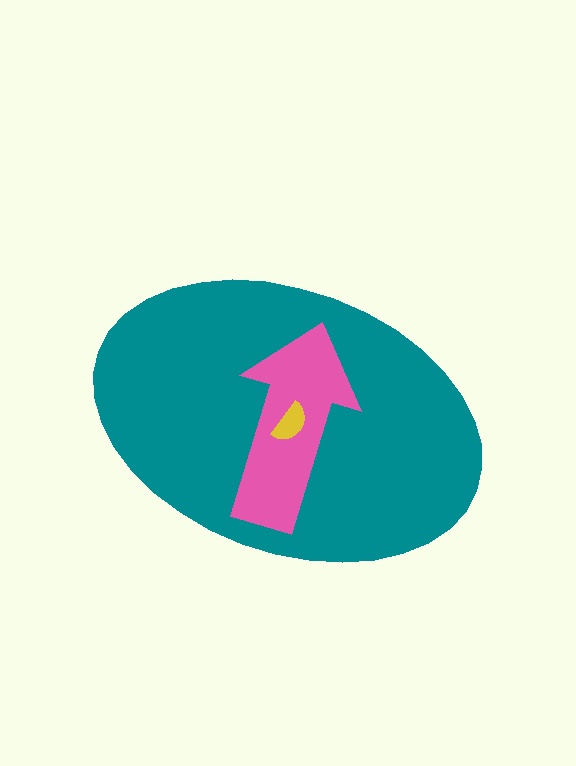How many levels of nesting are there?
3.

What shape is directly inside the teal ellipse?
The pink arrow.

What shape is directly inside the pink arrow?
The yellow semicircle.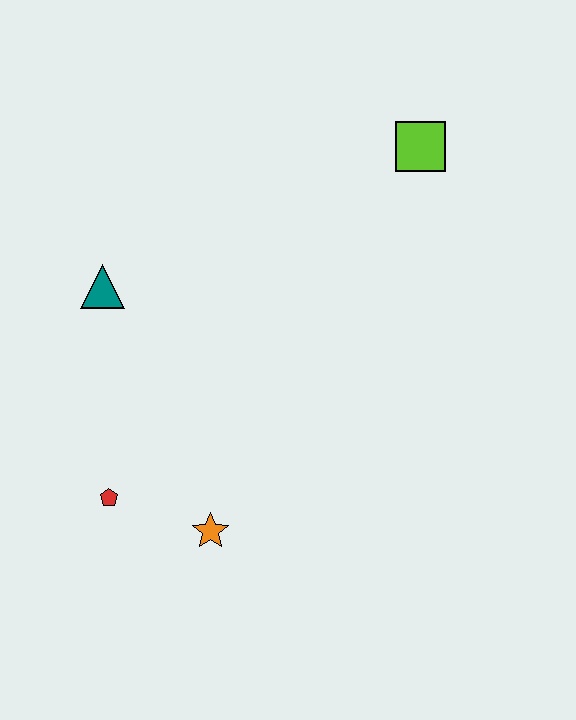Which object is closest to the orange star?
The red pentagon is closest to the orange star.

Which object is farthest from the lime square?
The red pentagon is farthest from the lime square.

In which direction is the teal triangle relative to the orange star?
The teal triangle is above the orange star.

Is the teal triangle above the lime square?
No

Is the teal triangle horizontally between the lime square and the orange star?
No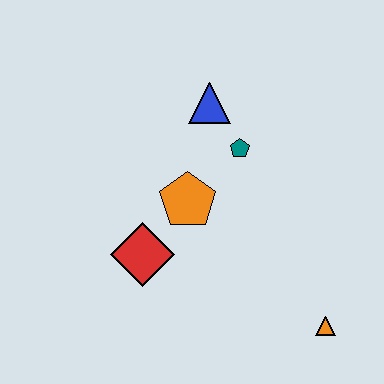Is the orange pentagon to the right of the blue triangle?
No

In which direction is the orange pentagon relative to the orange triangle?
The orange pentagon is to the left of the orange triangle.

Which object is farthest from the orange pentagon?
The orange triangle is farthest from the orange pentagon.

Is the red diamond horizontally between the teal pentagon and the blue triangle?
No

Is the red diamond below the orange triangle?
No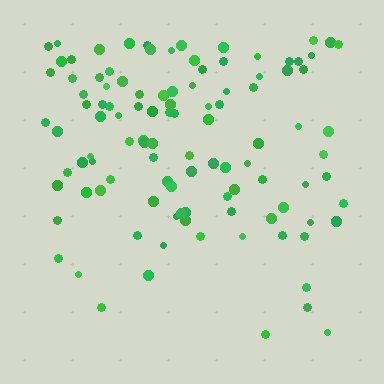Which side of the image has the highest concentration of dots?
The top.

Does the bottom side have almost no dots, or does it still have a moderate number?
Still a moderate number, just noticeably fewer than the top.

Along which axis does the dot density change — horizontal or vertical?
Vertical.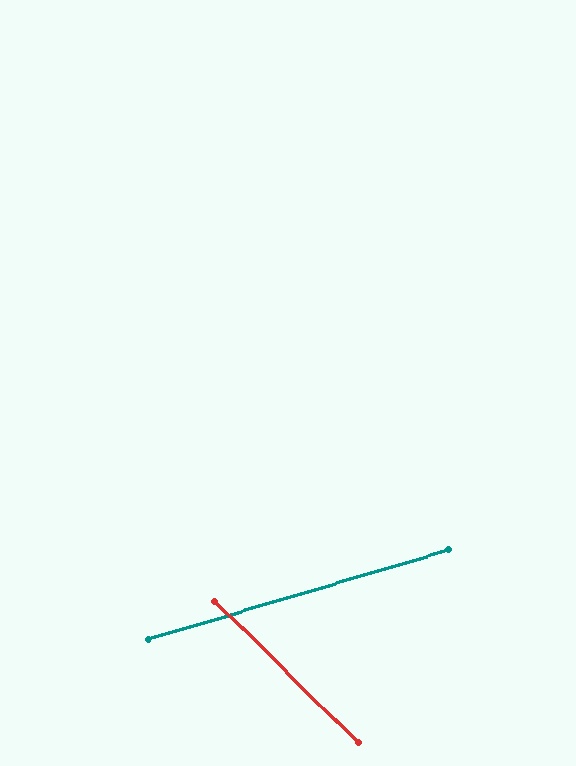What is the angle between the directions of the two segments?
Approximately 61 degrees.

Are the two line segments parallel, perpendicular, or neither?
Neither parallel nor perpendicular — they differ by about 61°.